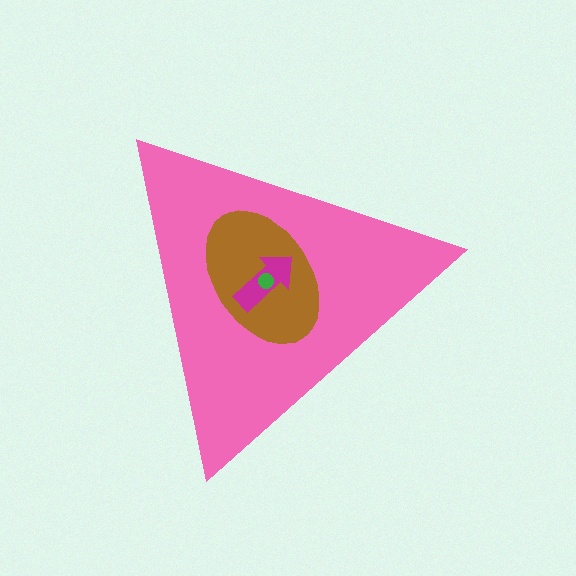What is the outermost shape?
The pink triangle.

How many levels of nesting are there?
4.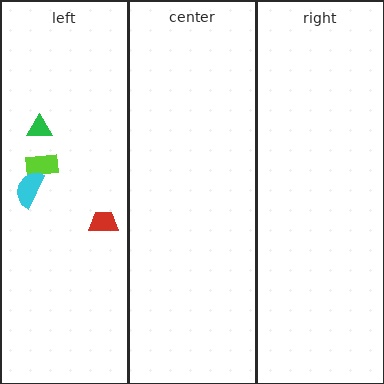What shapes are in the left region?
The green triangle, the lime rectangle, the cyan semicircle, the red trapezoid.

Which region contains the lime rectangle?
The left region.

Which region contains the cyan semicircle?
The left region.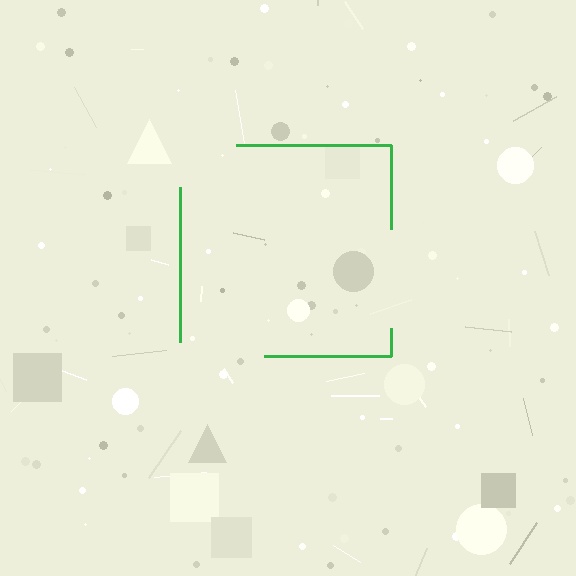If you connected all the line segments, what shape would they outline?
They would outline a square.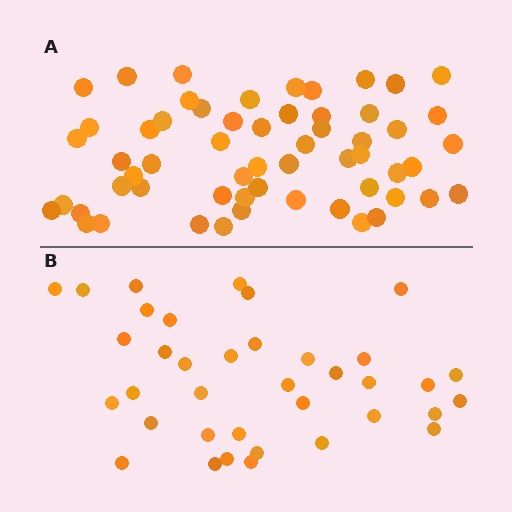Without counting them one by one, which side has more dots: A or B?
Region A (the top region) has more dots.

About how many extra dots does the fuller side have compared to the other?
Region A has approximately 20 more dots than region B.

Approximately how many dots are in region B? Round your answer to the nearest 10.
About 40 dots. (The exact count is 37, which rounds to 40.)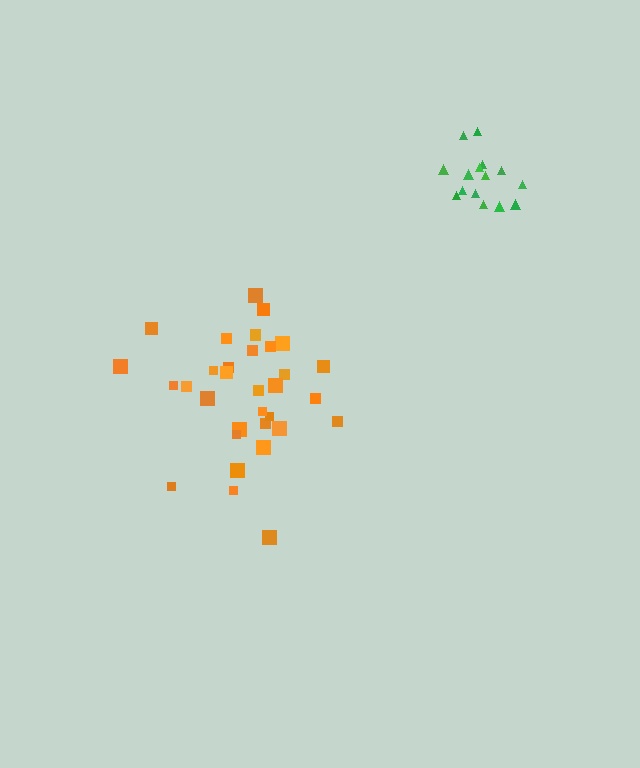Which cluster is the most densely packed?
Green.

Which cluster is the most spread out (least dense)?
Orange.